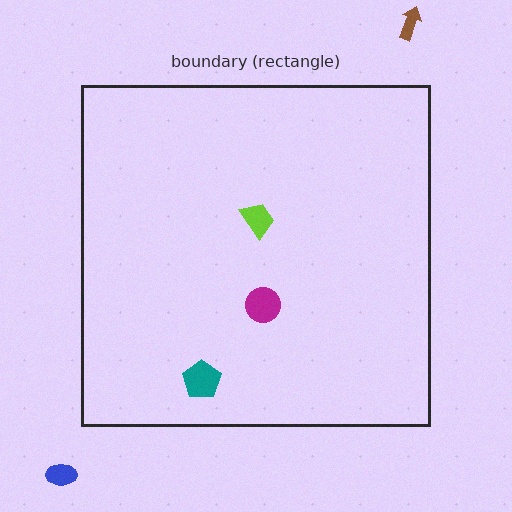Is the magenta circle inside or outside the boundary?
Inside.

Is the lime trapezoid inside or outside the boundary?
Inside.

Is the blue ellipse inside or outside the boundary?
Outside.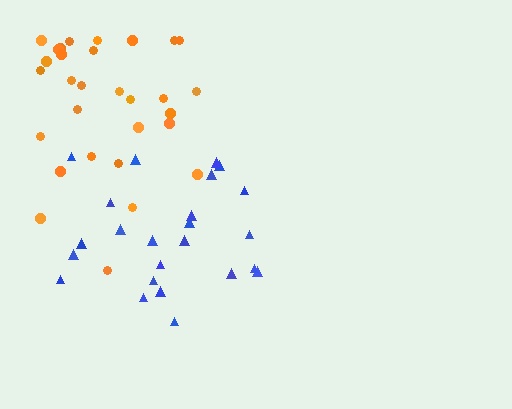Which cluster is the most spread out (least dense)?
Orange.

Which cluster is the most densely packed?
Blue.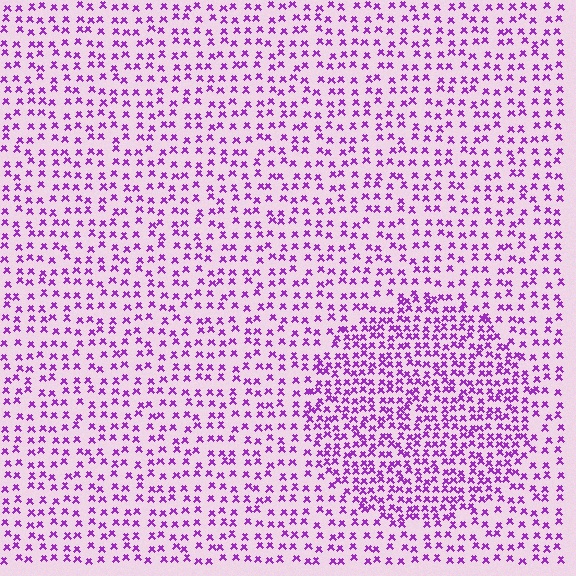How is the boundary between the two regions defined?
The boundary is defined by a change in element density (approximately 1.8x ratio). All elements are the same color, size, and shape.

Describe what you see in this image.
The image contains small purple elements arranged at two different densities. A circle-shaped region is visible where the elements are more densely packed than the surrounding area.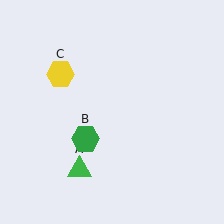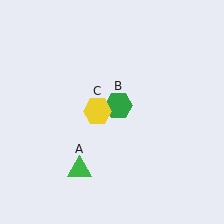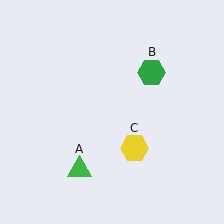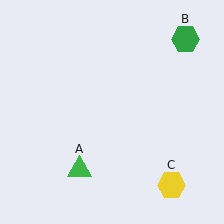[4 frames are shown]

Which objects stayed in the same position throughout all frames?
Green triangle (object A) remained stationary.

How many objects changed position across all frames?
2 objects changed position: green hexagon (object B), yellow hexagon (object C).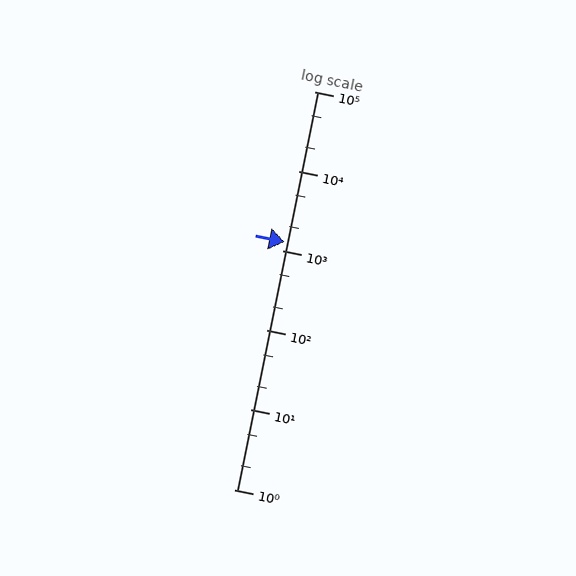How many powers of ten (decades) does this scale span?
The scale spans 5 decades, from 1 to 100000.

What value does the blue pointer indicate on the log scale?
The pointer indicates approximately 1300.